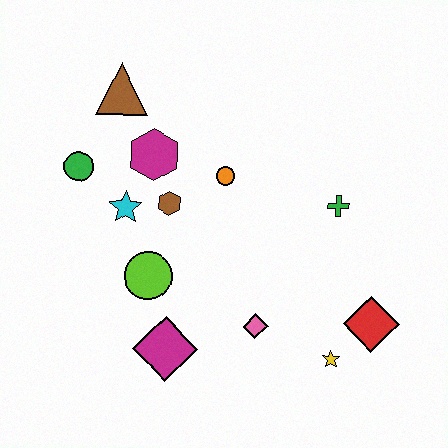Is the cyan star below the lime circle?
No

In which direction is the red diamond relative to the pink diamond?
The red diamond is to the right of the pink diamond.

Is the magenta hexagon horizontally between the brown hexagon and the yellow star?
No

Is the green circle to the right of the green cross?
No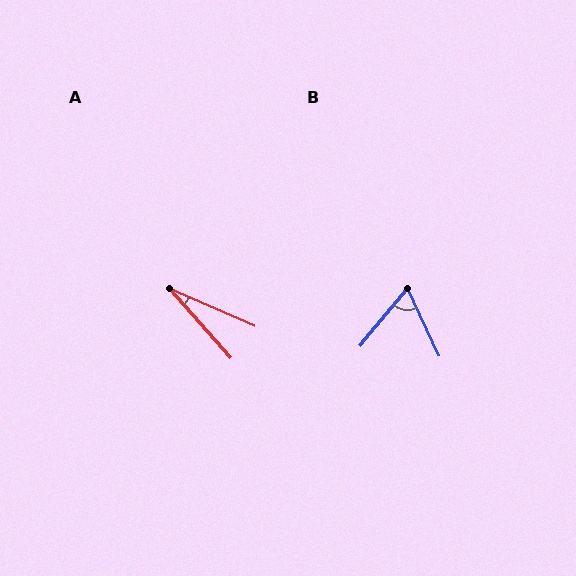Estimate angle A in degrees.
Approximately 25 degrees.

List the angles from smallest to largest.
A (25°), B (64°).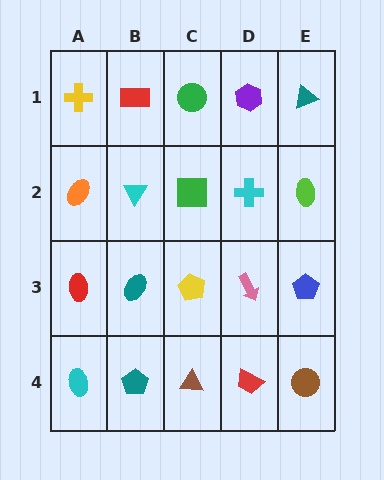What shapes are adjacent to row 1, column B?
A cyan triangle (row 2, column B), a yellow cross (row 1, column A), a green circle (row 1, column C).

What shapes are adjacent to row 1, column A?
An orange ellipse (row 2, column A), a red rectangle (row 1, column B).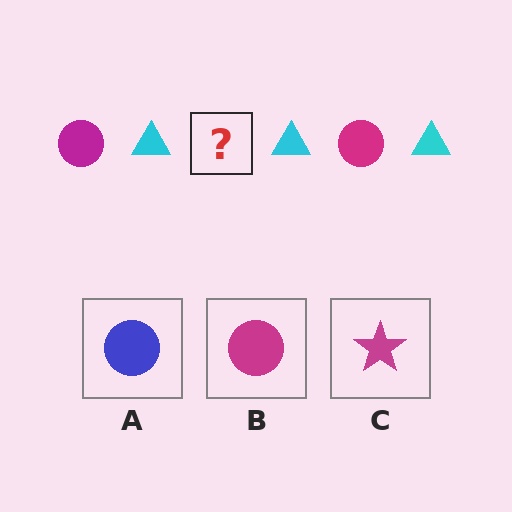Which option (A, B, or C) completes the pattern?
B.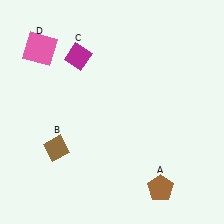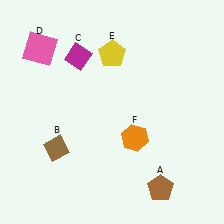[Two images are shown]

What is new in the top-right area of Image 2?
A yellow pentagon (E) was added in the top-right area of Image 2.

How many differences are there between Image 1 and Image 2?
There are 2 differences between the two images.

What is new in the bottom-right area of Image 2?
An orange hexagon (F) was added in the bottom-right area of Image 2.